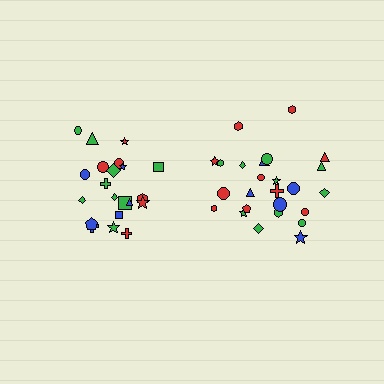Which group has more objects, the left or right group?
The right group.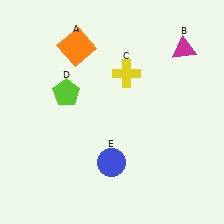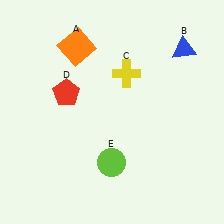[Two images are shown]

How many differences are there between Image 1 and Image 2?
There are 3 differences between the two images.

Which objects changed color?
B changed from magenta to blue. D changed from lime to red. E changed from blue to lime.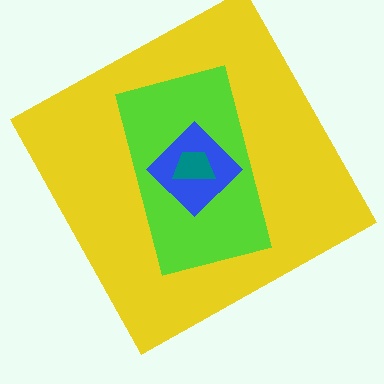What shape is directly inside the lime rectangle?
The blue diamond.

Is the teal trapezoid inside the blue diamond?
Yes.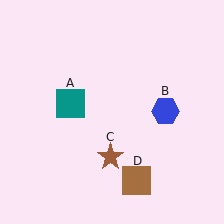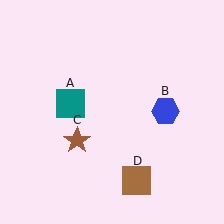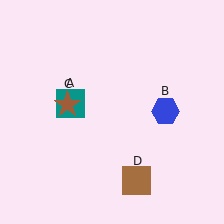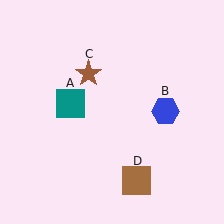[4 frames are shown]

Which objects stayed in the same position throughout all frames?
Teal square (object A) and blue hexagon (object B) and brown square (object D) remained stationary.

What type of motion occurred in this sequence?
The brown star (object C) rotated clockwise around the center of the scene.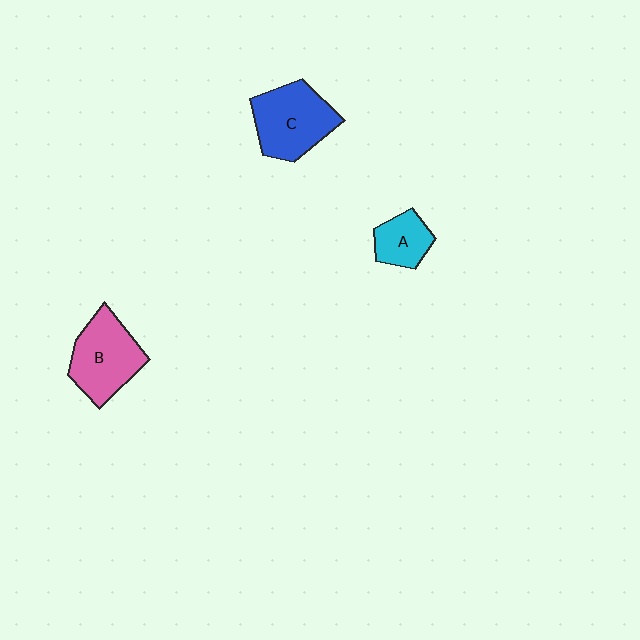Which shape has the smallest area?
Shape A (cyan).